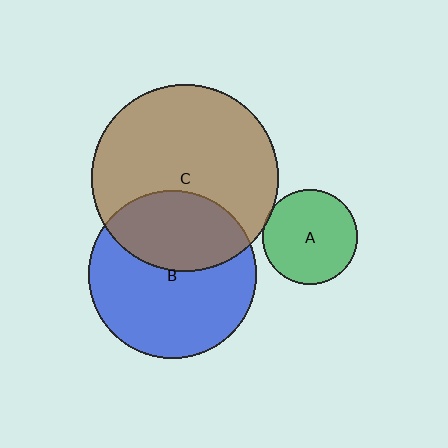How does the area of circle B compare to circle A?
Approximately 3.1 times.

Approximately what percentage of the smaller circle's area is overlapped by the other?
Approximately 5%.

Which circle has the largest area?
Circle C (brown).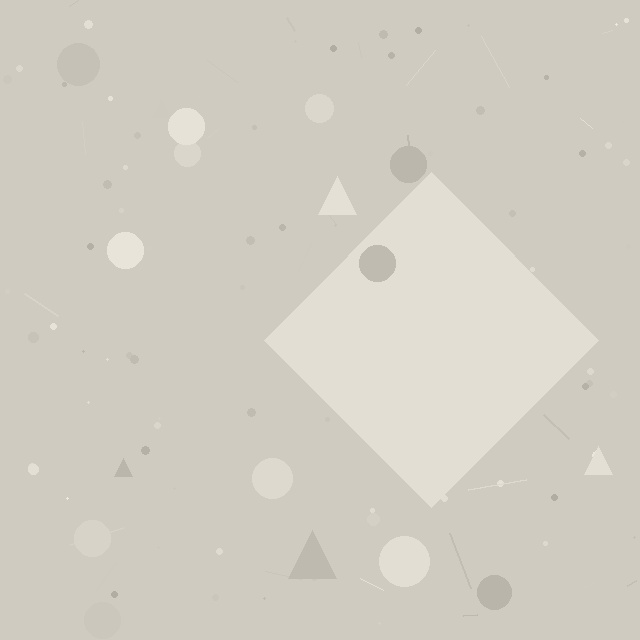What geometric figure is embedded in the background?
A diamond is embedded in the background.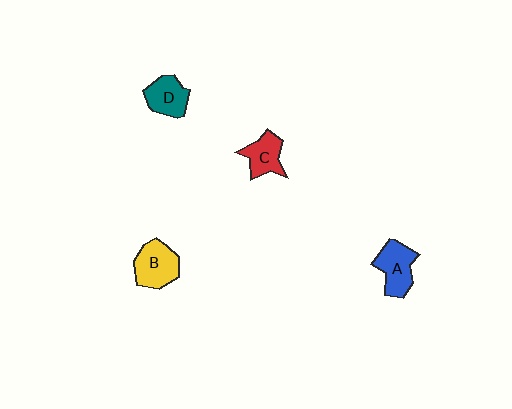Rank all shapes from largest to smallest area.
From largest to smallest: B (yellow), A (blue), D (teal), C (red).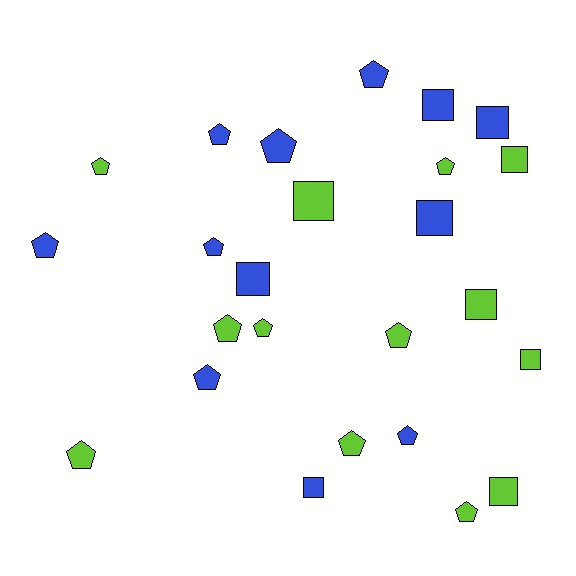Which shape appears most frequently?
Pentagon, with 15 objects.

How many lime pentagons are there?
There are 8 lime pentagons.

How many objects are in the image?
There are 25 objects.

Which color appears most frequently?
Lime, with 13 objects.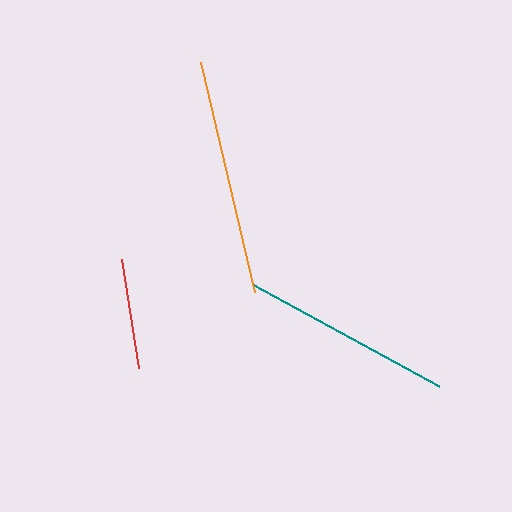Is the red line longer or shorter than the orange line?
The orange line is longer than the red line.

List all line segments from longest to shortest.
From longest to shortest: orange, teal, red.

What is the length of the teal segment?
The teal segment is approximately 212 pixels long.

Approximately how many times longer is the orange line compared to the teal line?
The orange line is approximately 1.1 times the length of the teal line.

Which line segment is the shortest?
The red line is the shortest at approximately 111 pixels.